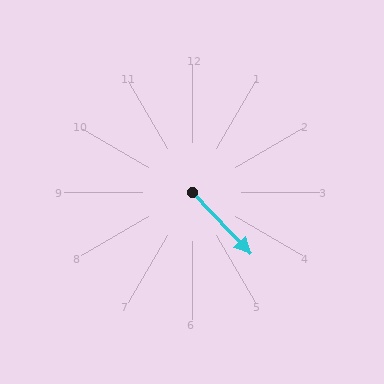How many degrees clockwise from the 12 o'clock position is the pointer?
Approximately 136 degrees.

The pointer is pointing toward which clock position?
Roughly 5 o'clock.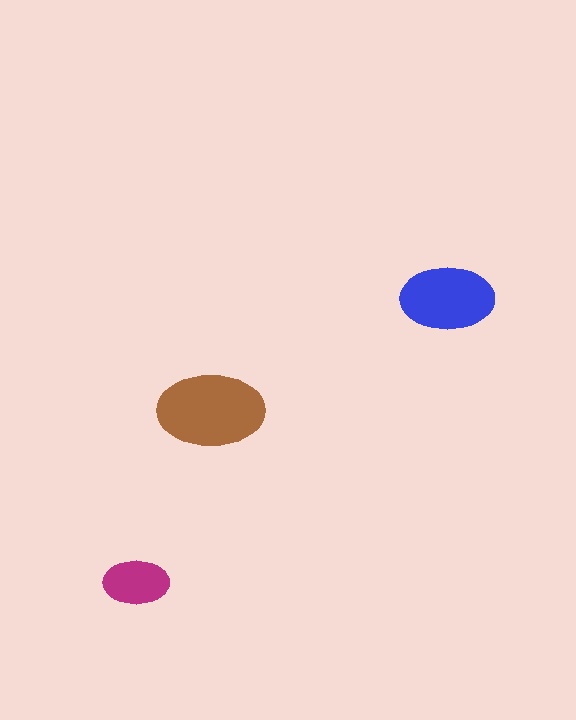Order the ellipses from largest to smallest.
the brown one, the blue one, the magenta one.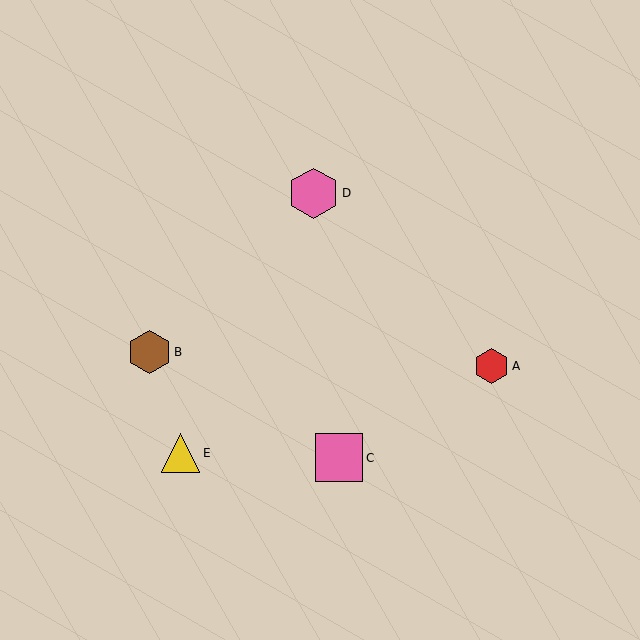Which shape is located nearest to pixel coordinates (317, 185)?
The pink hexagon (labeled D) at (314, 193) is nearest to that location.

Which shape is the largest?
The pink hexagon (labeled D) is the largest.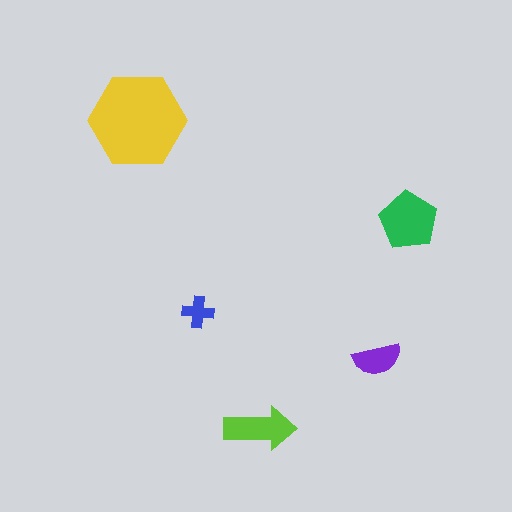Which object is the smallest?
The blue cross.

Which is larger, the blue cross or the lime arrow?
The lime arrow.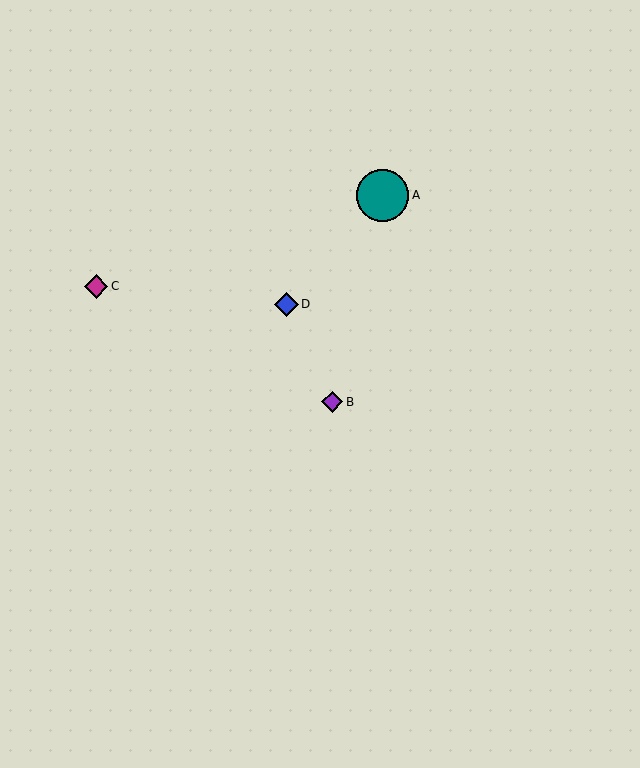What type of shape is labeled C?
Shape C is a magenta diamond.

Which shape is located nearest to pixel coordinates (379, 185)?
The teal circle (labeled A) at (383, 195) is nearest to that location.